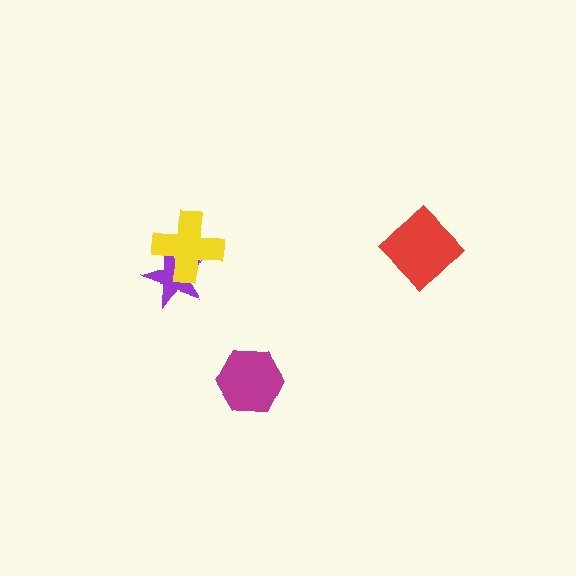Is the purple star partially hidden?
Yes, it is partially covered by another shape.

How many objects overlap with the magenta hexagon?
0 objects overlap with the magenta hexagon.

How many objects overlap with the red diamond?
0 objects overlap with the red diamond.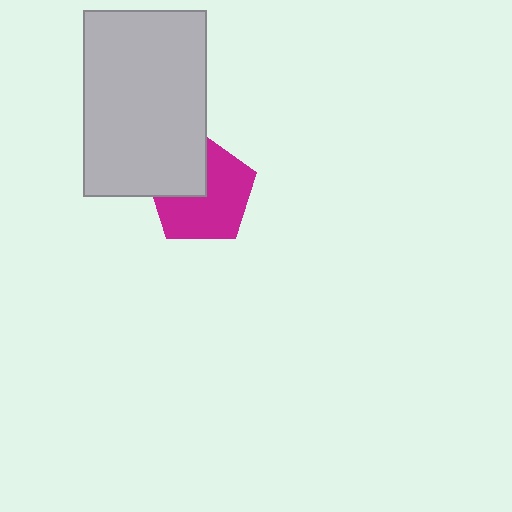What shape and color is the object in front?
The object in front is a light gray rectangle.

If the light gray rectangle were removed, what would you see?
You would see the complete magenta pentagon.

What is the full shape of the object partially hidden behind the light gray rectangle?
The partially hidden object is a magenta pentagon.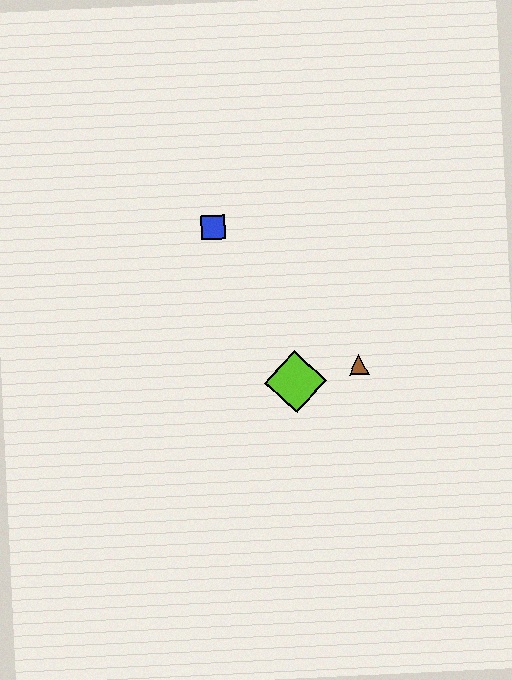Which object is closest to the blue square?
The lime diamond is closest to the blue square.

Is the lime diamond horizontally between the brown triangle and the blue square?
Yes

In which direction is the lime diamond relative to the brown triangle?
The lime diamond is to the left of the brown triangle.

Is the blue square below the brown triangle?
No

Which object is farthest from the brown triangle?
The blue square is farthest from the brown triangle.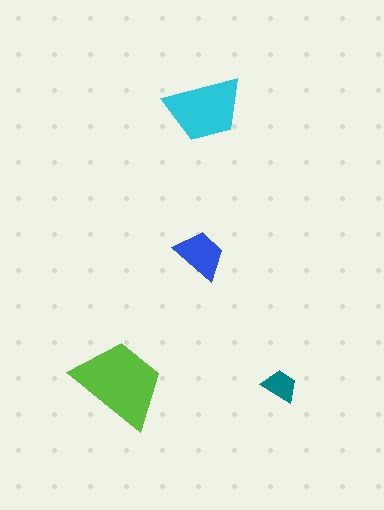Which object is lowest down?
The teal trapezoid is bottommost.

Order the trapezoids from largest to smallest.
the lime one, the cyan one, the blue one, the teal one.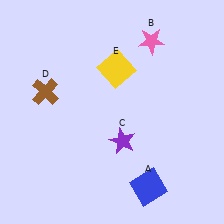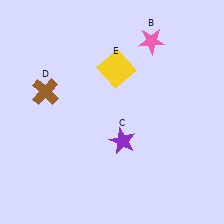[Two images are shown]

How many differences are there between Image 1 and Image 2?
There is 1 difference between the two images.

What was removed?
The blue square (A) was removed in Image 2.